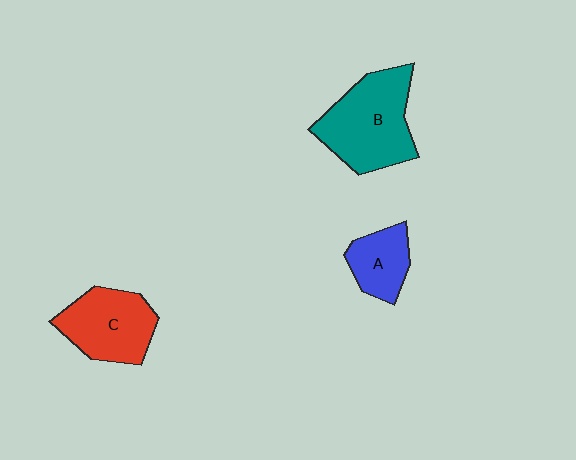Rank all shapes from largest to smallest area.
From largest to smallest: B (teal), C (red), A (blue).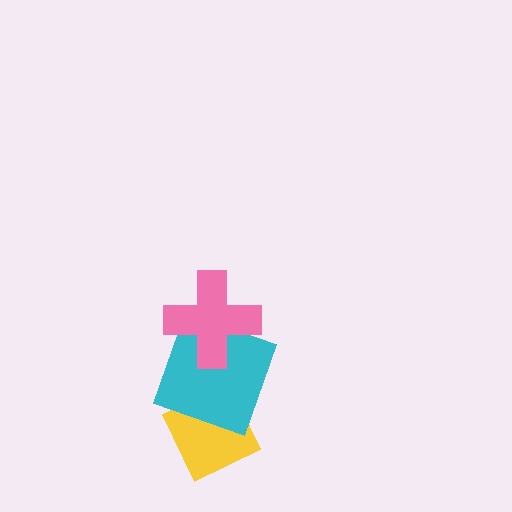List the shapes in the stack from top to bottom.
From top to bottom: the pink cross, the cyan square, the yellow diamond.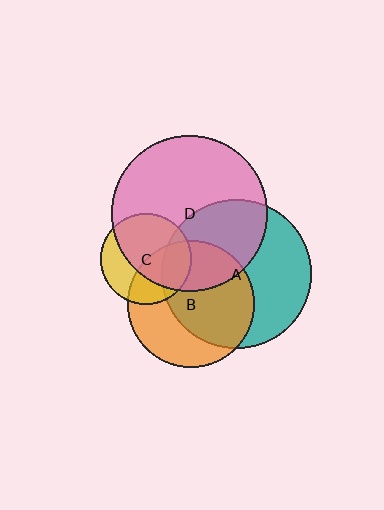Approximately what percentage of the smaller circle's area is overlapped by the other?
Approximately 60%.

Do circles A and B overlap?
Yes.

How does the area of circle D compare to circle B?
Approximately 1.5 times.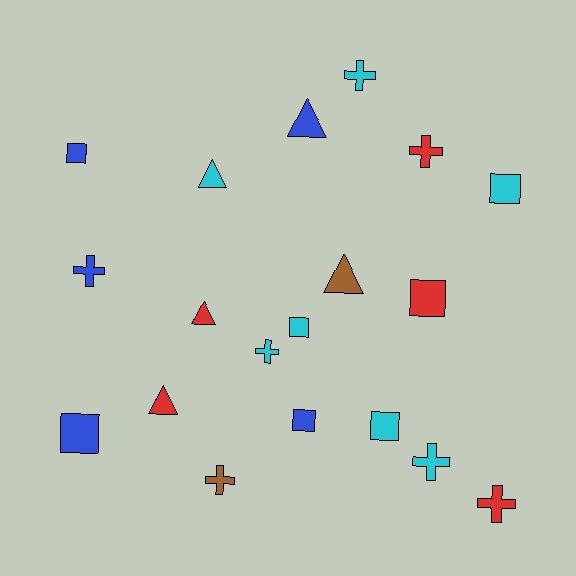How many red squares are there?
There is 1 red square.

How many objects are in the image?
There are 19 objects.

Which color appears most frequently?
Cyan, with 7 objects.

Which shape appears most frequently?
Square, with 7 objects.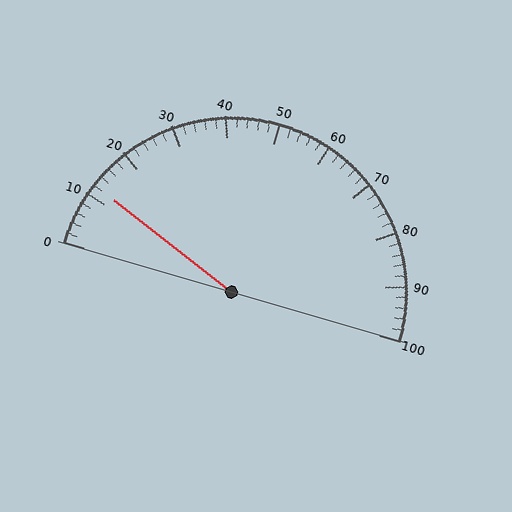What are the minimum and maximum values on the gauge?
The gauge ranges from 0 to 100.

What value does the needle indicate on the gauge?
The needle indicates approximately 12.